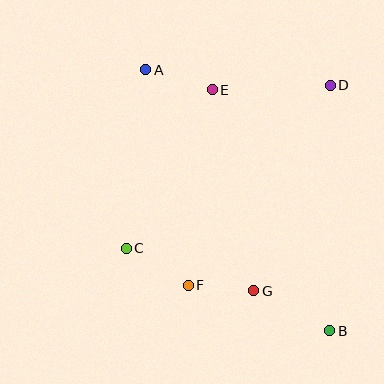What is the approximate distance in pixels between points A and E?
The distance between A and E is approximately 69 pixels.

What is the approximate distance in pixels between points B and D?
The distance between B and D is approximately 245 pixels.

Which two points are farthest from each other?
Points A and B are farthest from each other.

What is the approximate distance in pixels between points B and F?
The distance between B and F is approximately 149 pixels.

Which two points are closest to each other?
Points F and G are closest to each other.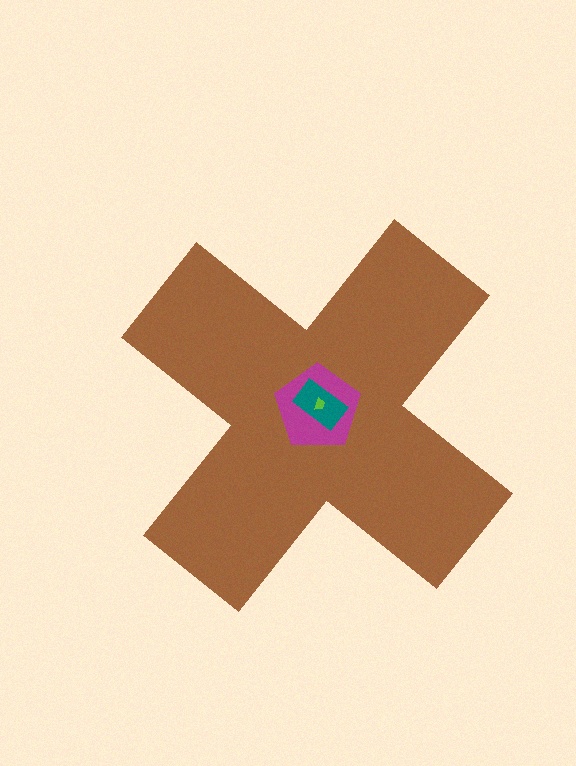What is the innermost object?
The lime trapezoid.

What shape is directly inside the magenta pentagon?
The teal rectangle.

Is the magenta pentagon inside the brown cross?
Yes.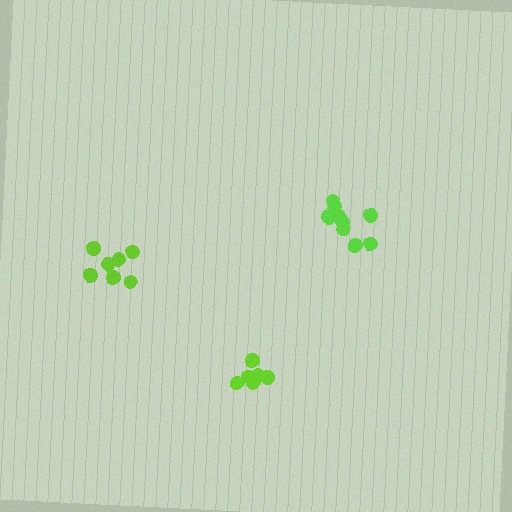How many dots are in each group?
Group 1: 7 dots, Group 2: 9 dots, Group 3: 7 dots (23 total).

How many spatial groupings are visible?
There are 3 spatial groupings.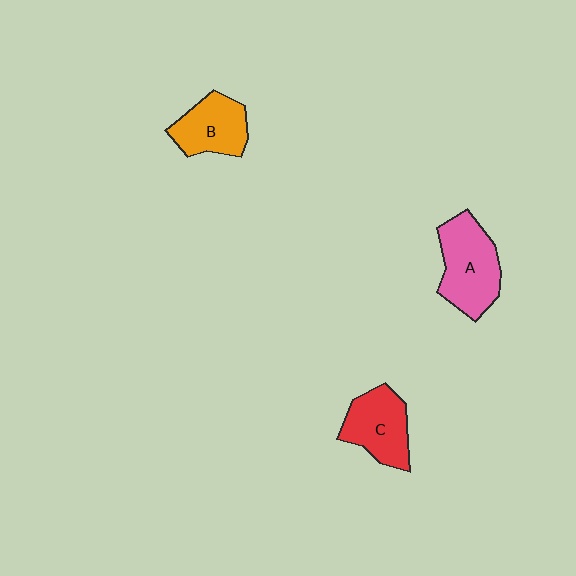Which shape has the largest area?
Shape A (pink).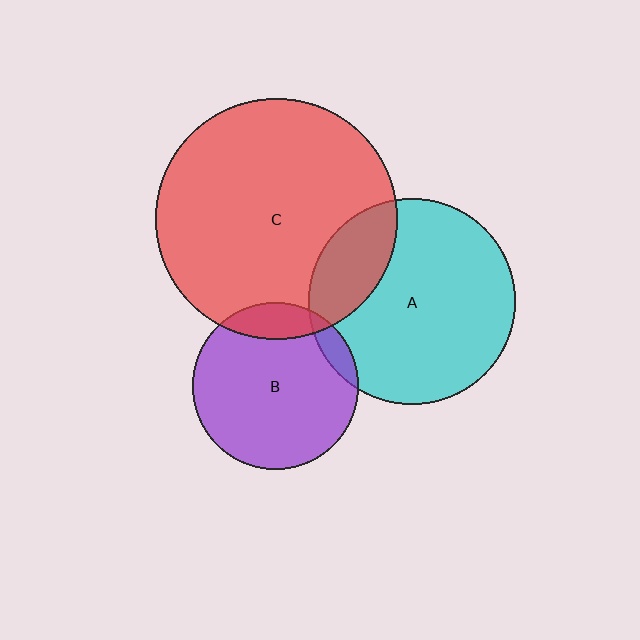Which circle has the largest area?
Circle C (red).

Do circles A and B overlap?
Yes.